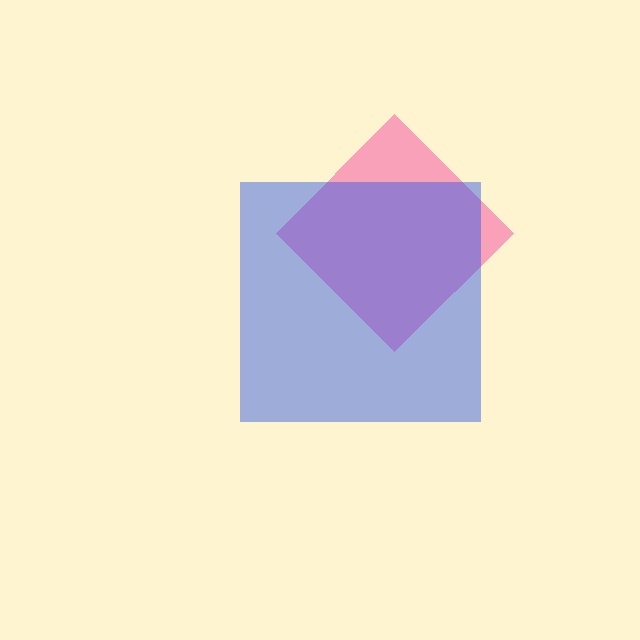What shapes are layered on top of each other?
The layered shapes are: a pink diamond, a blue square.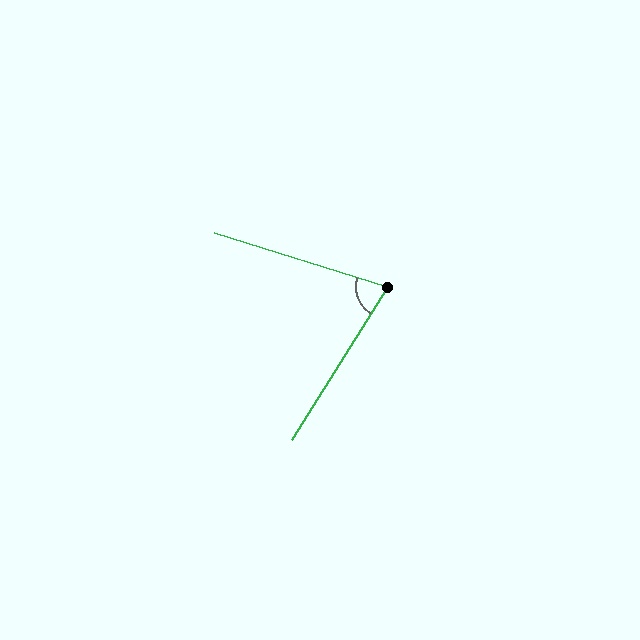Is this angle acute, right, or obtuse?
It is acute.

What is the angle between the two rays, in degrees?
Approximately 75 degrees.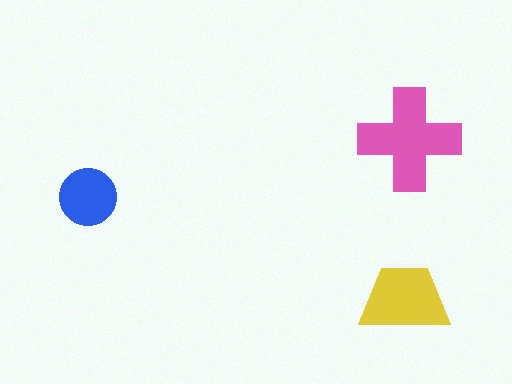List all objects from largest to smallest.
The pink cross, the yellow trapezoid, the blue circle.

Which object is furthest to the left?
The blue circle is leftmost.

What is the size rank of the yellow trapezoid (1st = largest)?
2nd.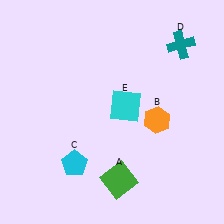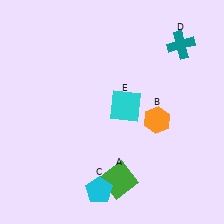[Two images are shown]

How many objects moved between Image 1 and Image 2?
1 object moved between the two images.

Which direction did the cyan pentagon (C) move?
The cyan pentagon (C) moved down.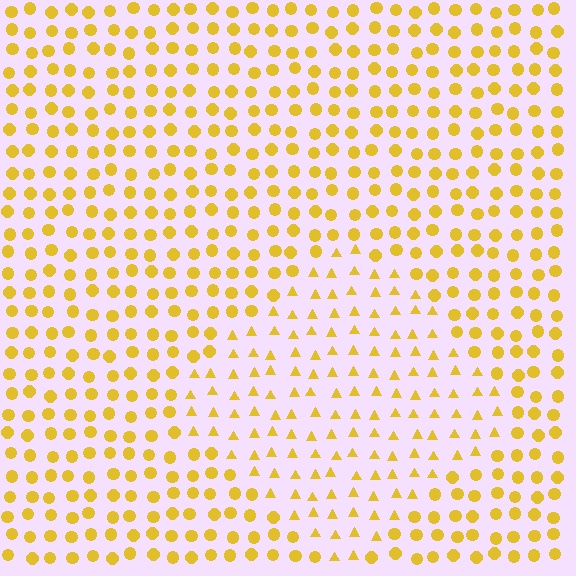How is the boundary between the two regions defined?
The boundary is defined by a change in element shape: triangles inside vs. circles outside. All elements share the same color and spacing.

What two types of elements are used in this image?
The image uses triangles inside the diamond region and circles outside it.